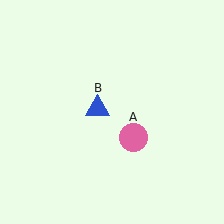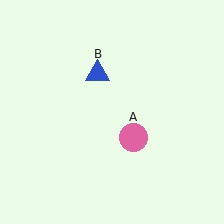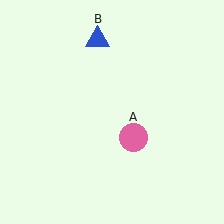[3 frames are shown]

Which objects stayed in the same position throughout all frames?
Pink circle (object A) remained stationary.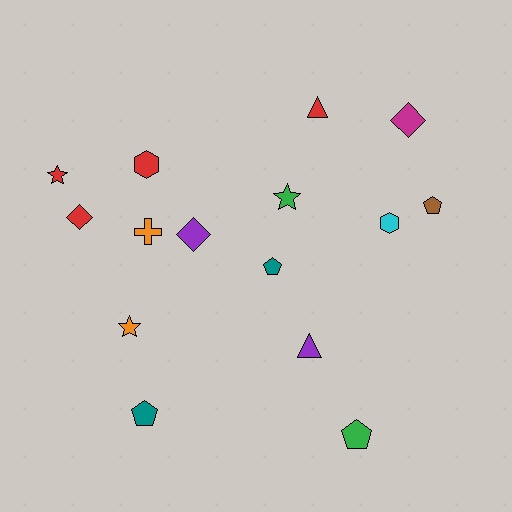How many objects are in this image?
There are 15 objects.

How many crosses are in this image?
There is 1 cross.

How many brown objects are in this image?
There is 1 brown object.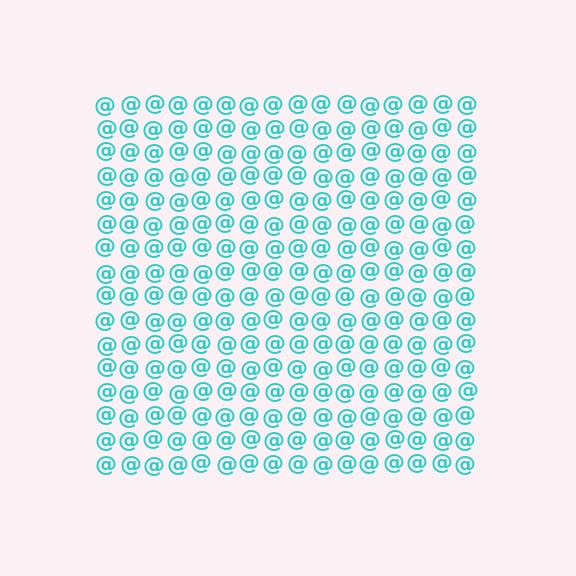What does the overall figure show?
The overall figure shows a square.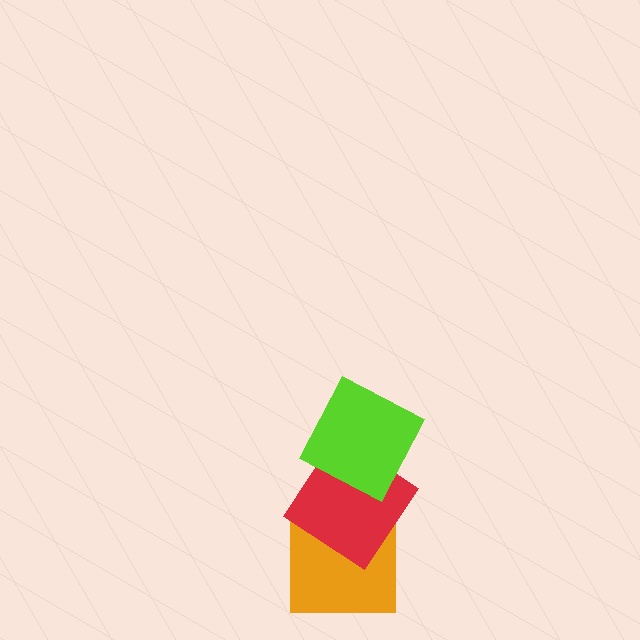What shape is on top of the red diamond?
The lime square is on top of the red diamond.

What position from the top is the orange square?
The orange square is 3rd from the top.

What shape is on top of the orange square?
The red diamond is on top of the orange square.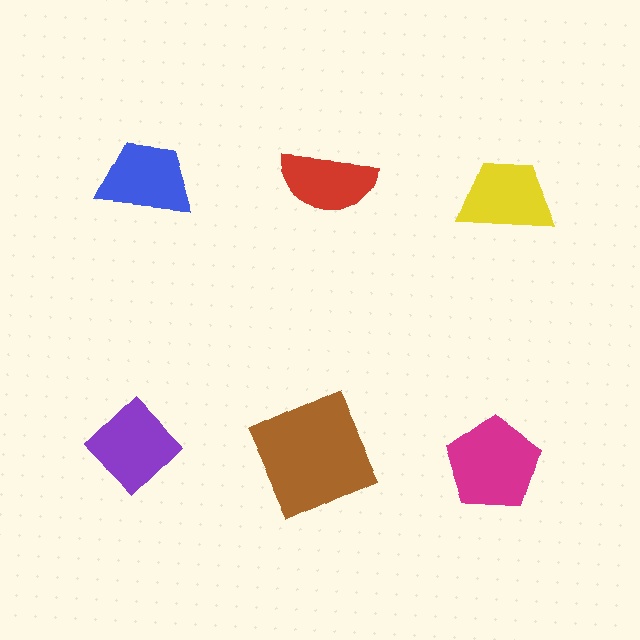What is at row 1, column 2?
A red semicircle.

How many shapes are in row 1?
3 shapes.